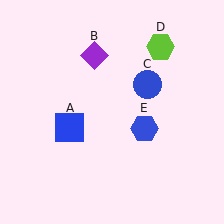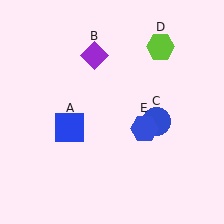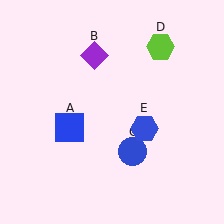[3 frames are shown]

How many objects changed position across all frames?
1 object changed position: blue circle (object C).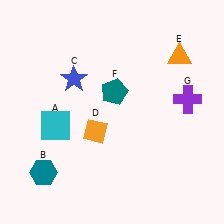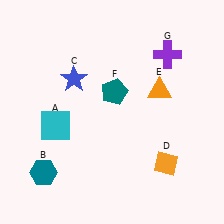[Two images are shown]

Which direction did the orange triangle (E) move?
The orange triangle (E) moved down.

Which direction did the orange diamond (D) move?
The orange diamond (D) moved right.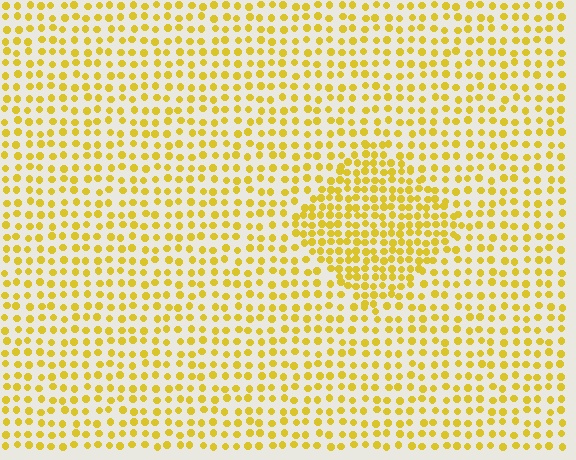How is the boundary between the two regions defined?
The boundary is defined by a change in element density (approximately 1.7x ratio). All elements are the same color, size, and shape.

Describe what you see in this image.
The image contains small yellow elements arranged at two different densities. A diamond-shaped region is visible where the elements are more densely packed than the surrounding area.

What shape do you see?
I see a diamond.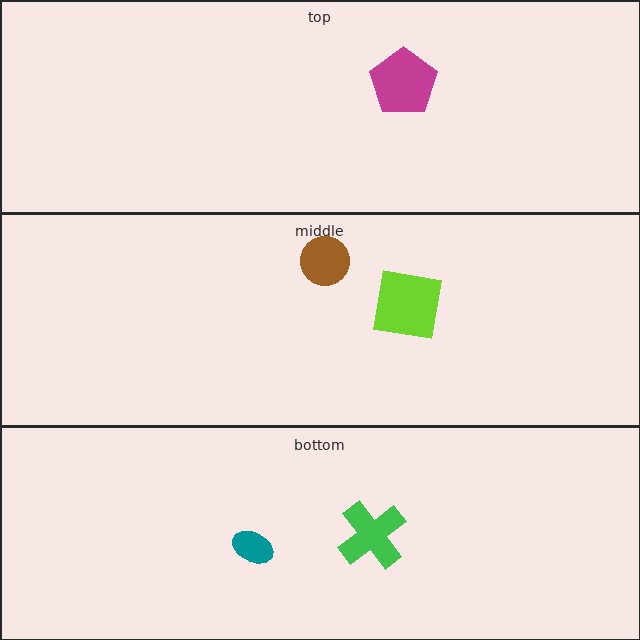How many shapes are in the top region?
1.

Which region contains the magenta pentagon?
The top region.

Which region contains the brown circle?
The middle region.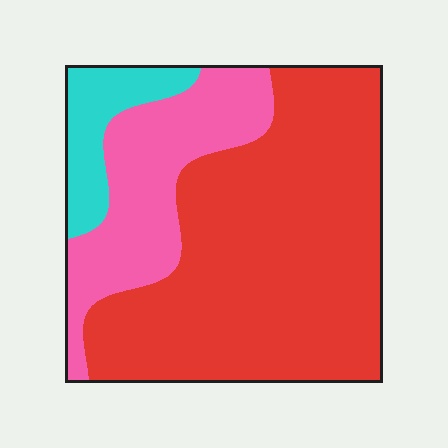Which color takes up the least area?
Cyan, at roughly 10%.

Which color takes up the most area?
Red, at roughly 65%.